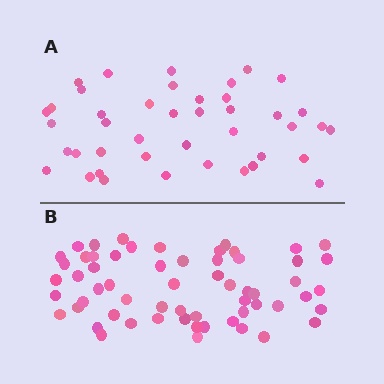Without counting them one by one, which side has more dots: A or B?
Region B (the bottom region) has more dots.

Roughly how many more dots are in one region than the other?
Region B has approximately 20 more dots than region A.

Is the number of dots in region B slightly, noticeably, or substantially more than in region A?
Region B has noticeably more, but not dramatically so. The ratio is roughly 1.4 to 1.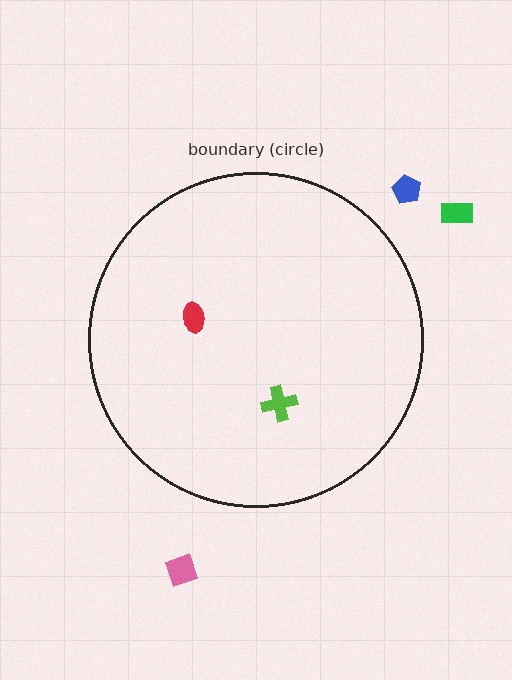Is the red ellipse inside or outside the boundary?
Inside.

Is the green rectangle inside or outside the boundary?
Outside.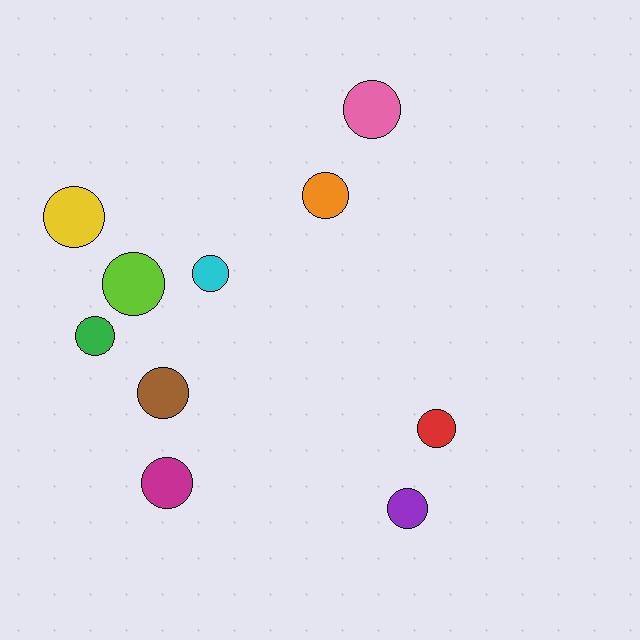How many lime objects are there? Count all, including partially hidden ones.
There is 1 lime object.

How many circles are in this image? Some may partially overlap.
There are 10 circles.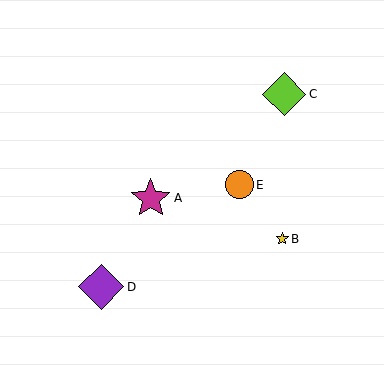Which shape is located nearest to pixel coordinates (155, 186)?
The magenta star (labeled A) at (151, 198) is nearest to that location.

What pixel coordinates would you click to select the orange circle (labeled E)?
Click at (239, 185) to select the orange circle E.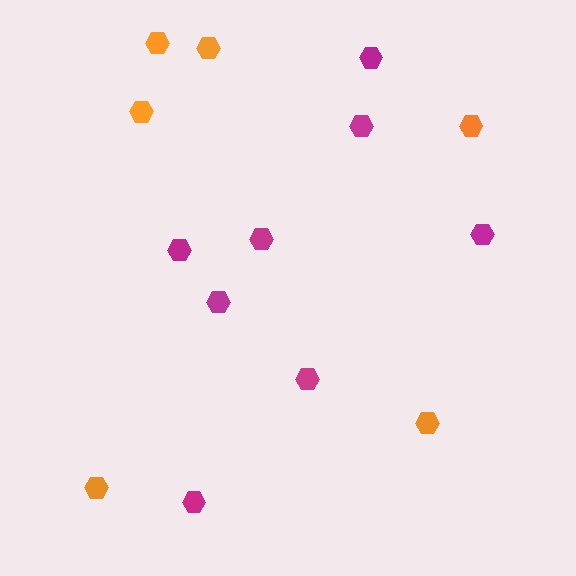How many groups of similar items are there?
There are 2 groups: one group of magenta hexagons (8) and one group of orange hexagons (6).